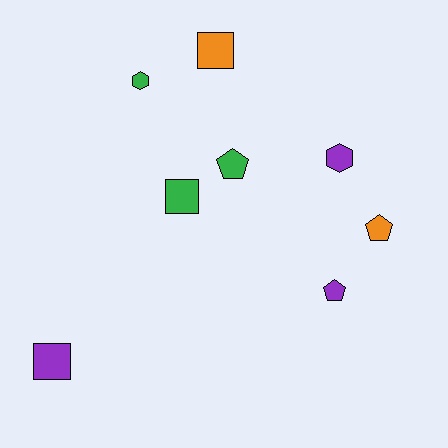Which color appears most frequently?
Purple, with 3 objects.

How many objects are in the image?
There are 8 objects.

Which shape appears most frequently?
Pentagon, with 3 objects.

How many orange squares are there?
There is 1 orange square.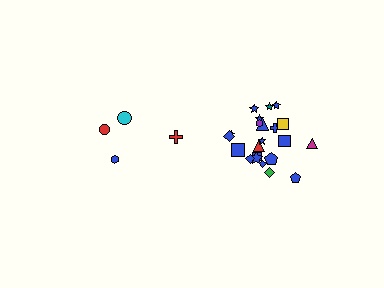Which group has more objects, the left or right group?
The right group.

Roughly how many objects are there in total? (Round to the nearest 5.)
Roughly 25 objects in total.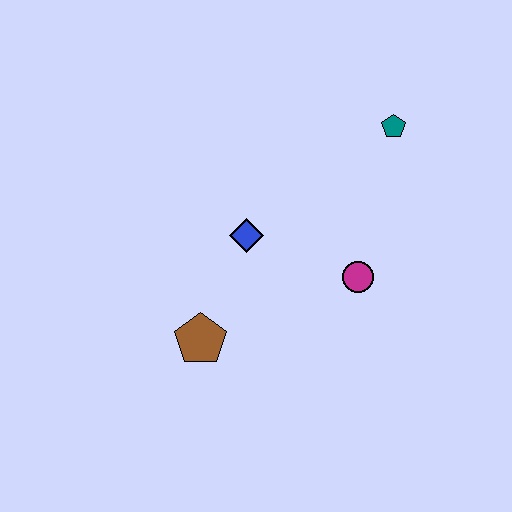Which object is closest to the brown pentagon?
The blue diamond is closest to the brown pentagon.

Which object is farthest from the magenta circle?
The brown pentagon is farthest from the magenta circle.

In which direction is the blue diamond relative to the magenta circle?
The blue diamond is to the left of the magenta circle.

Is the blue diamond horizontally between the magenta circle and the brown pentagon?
Yes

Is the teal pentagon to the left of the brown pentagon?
No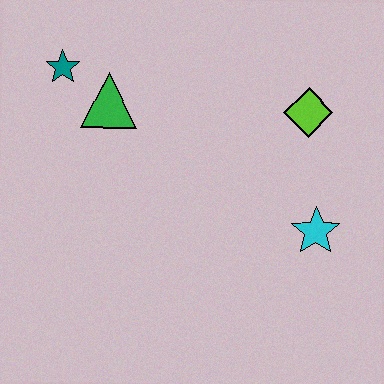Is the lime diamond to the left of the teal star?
No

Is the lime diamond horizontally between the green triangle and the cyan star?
Yes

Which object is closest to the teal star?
The green triangle is closest to the teal star.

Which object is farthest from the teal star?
The cyan star is farthest from the teal star.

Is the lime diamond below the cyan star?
No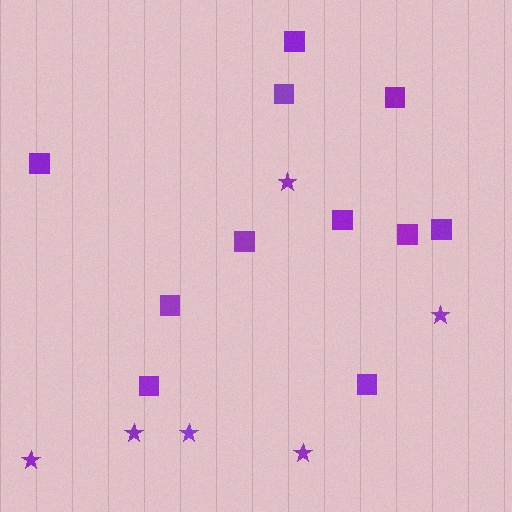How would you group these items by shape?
There are 2 groups: one group of squares (11) and one group of stars (6).